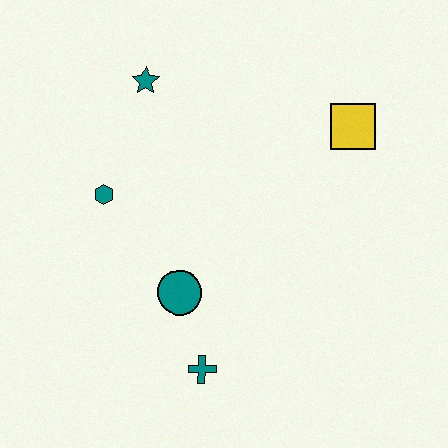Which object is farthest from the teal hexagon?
The yellow square is farthest from the teal hexagon.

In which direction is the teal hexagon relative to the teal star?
The teal hexagon is below the teal star.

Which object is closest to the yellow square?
The teal star is closest to the yellow square.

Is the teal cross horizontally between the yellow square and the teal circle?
Yes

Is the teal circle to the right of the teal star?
Yes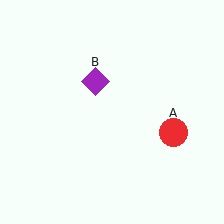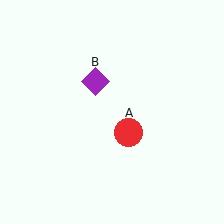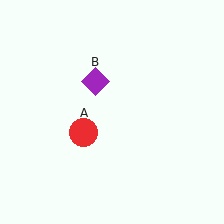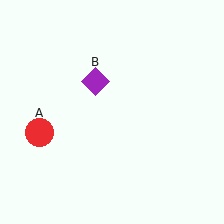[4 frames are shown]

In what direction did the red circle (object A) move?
The red circle (object A) moved left.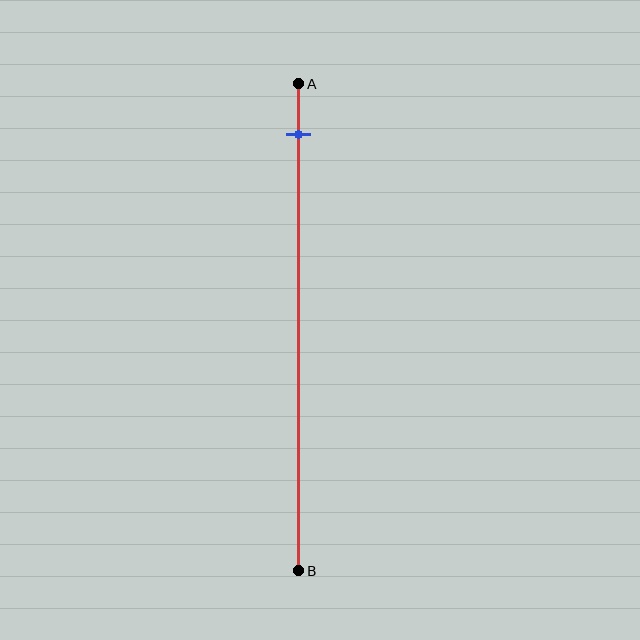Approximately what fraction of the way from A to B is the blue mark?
The blue mark is approximately 10% of the way from A to B.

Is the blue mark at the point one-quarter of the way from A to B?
No, the mark is at about 10% from A, not at the 25% one-quarter point.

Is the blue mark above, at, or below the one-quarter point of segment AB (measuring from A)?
The blue mark is above the one-quarter point of segment AB.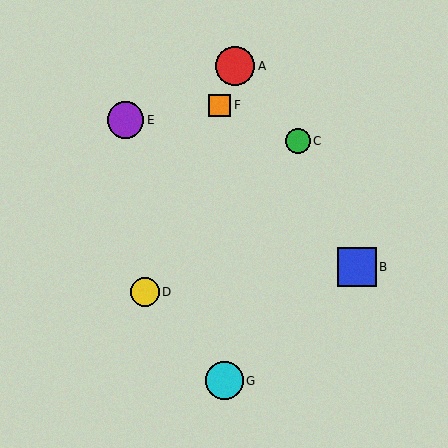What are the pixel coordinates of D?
Object D is at (145, 292).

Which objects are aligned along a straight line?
Objects A, D, F are aligned along a straight line.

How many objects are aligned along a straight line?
3 objects (A, D, F) are aligned along a straight line.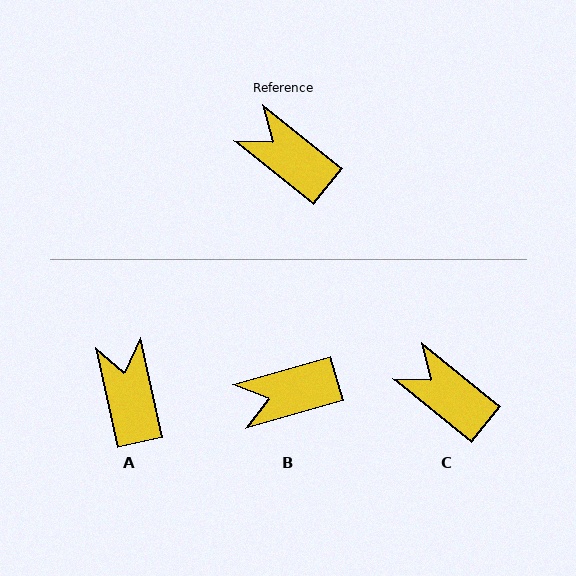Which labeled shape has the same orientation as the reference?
C.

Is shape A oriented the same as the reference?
No, it is off by about 39 degrees.